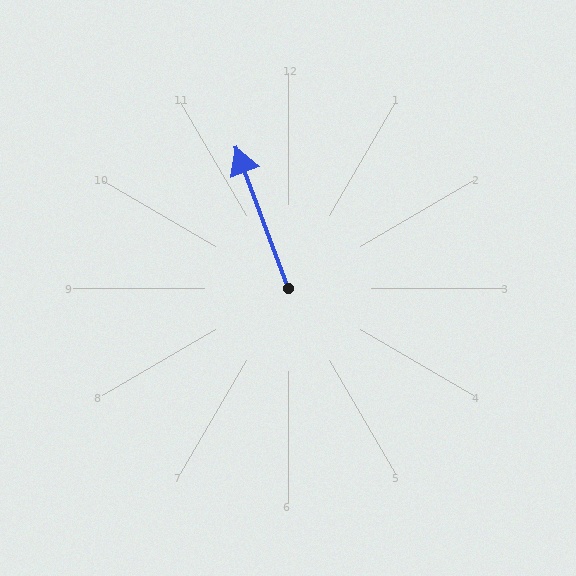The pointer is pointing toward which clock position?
Roughly 11 o'clock.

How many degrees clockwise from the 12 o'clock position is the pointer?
Approximately 340 degrees.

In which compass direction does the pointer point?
North.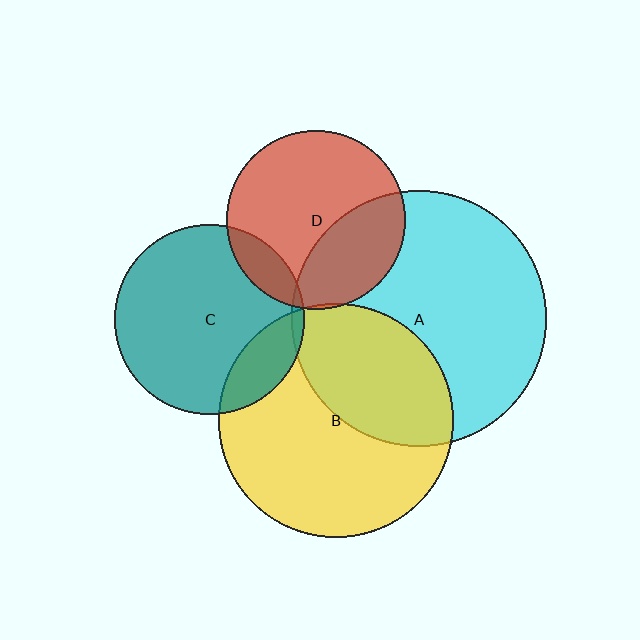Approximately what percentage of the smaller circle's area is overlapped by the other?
Approximately 10%.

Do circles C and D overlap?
Yes.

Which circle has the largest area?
Circle A (cyan).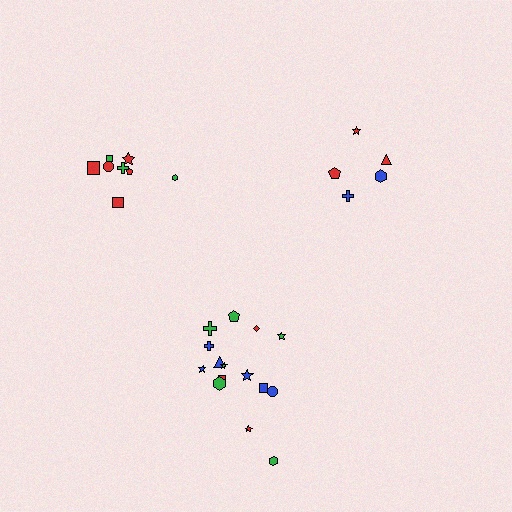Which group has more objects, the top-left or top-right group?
The top-left group.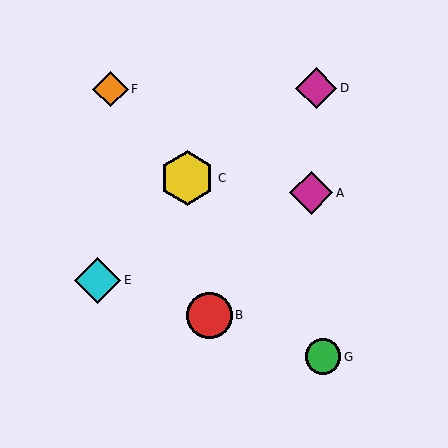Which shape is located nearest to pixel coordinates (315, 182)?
The magenta diamond (labeled A) at (311, 193) is nearest to that location.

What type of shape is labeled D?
Shape D is a magenta diamond.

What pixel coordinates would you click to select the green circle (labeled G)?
Click at (323, 357) to select the green circle G.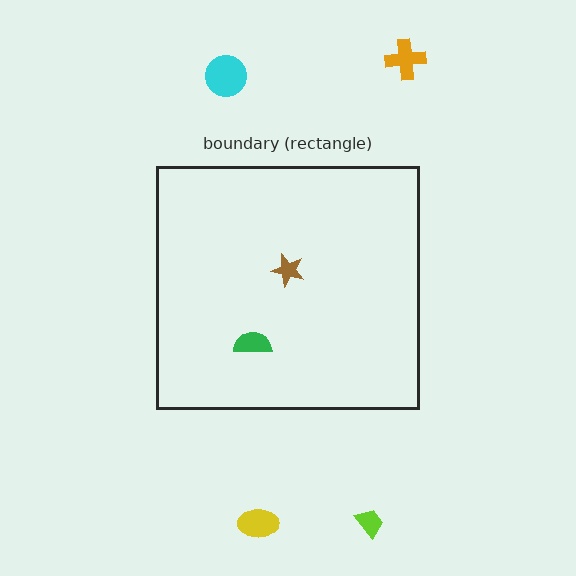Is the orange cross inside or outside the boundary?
Outside.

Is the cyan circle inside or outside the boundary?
Outside.